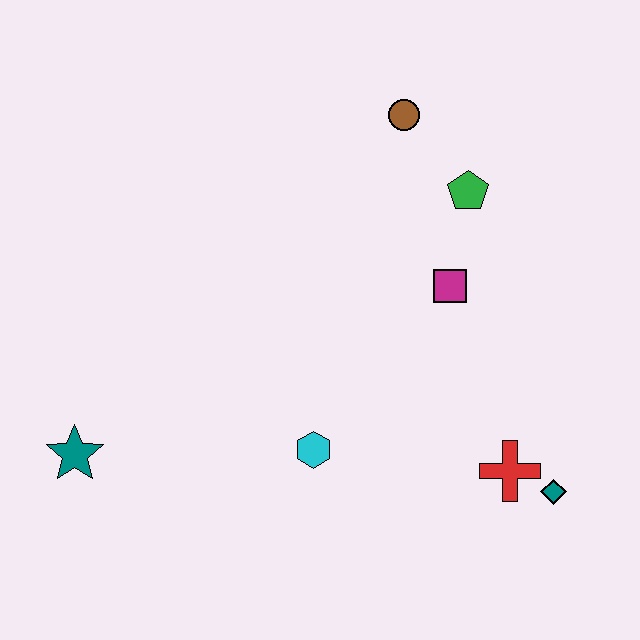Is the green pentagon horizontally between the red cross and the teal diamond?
No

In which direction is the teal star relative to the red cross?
The teal star is to the left of the red cross.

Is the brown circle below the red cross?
No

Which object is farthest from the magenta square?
The teal star is farthest from the magenta square.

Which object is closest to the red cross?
The teal diamond is closest to the red cross.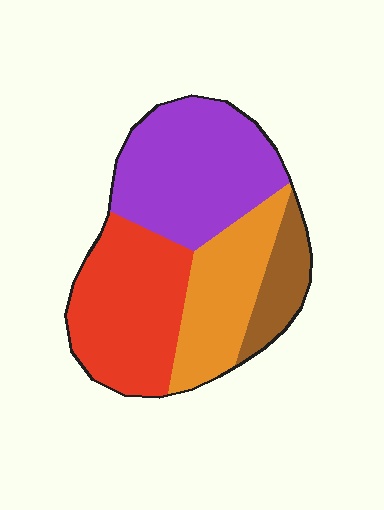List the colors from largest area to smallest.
From largest to smallest: purple, red, orange, brown.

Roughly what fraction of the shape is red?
Red covers roughly 30% of the shape.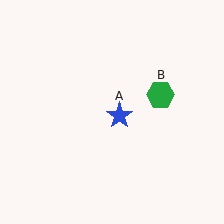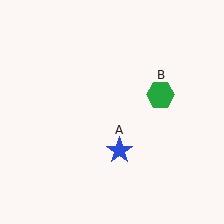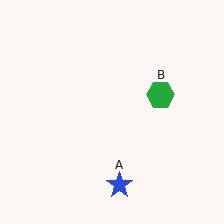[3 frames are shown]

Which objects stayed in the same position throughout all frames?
Green hexagon (object B) remained stationary.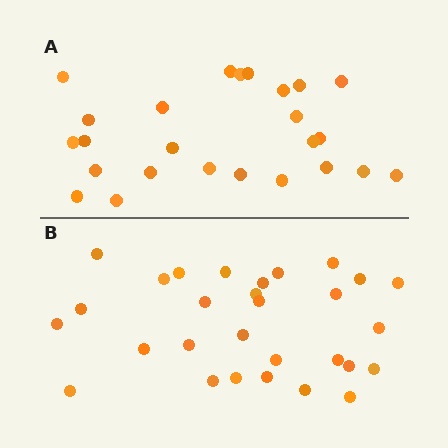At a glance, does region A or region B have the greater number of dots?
Region B (the bottom region) has more dots.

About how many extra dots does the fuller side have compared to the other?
Region B has about 4 more dots than region A.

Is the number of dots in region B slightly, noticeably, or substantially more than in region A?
Region B has only slightly more — the two regions are fairly close. The ratio is roughly 1.2 to 1.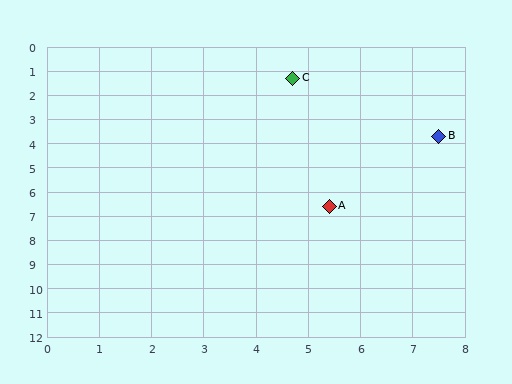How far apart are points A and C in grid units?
Points A and C are about 5.3 grid units apart.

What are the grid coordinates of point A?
Point A is at approximately (5.4, 6.6).